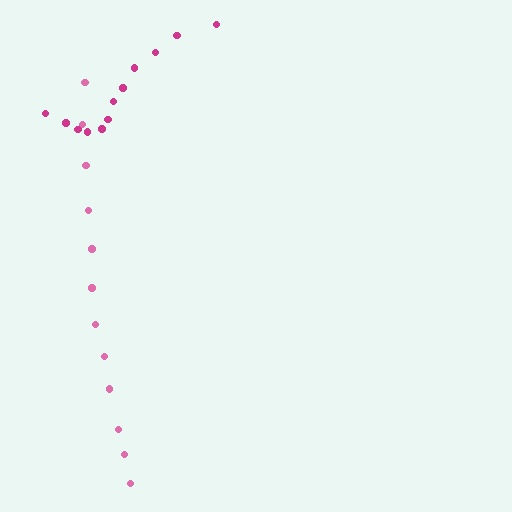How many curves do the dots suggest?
There are 2 distinct paths.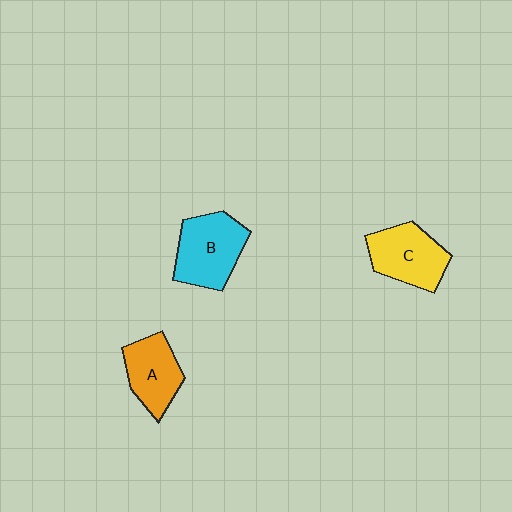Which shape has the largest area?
Shape B (cyan).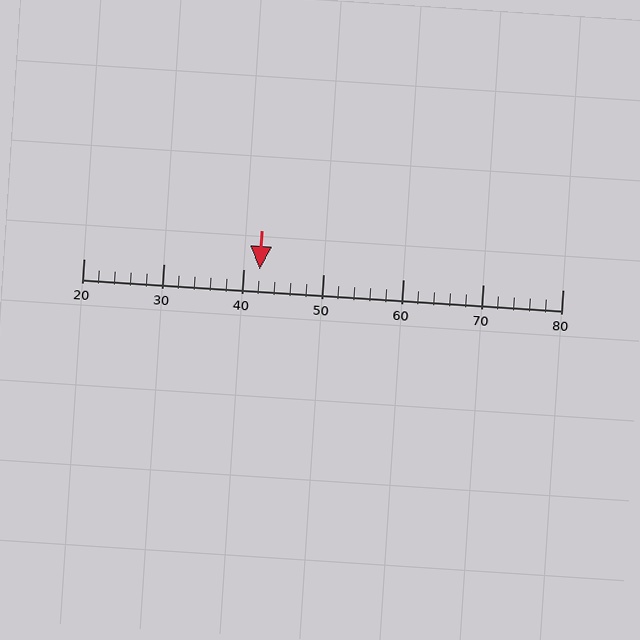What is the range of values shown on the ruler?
The ruler shows values from 20 to 80.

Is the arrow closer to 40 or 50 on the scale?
The arrow is closer to 40.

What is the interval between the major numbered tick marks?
The major tick marks are spaced 10 units apart.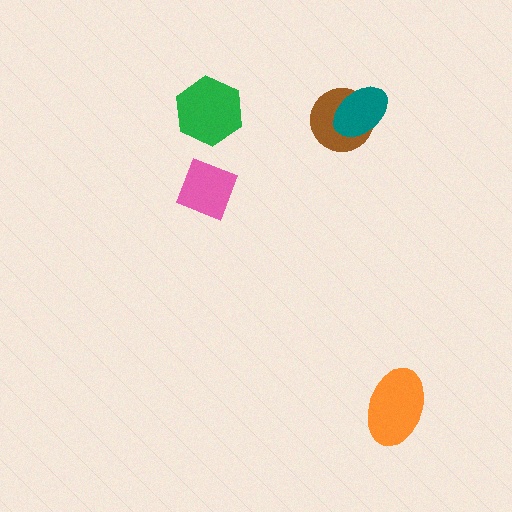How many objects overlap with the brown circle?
1 object overlaps with the brown circle.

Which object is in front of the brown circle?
The teal ellipse is in front of the brown circle.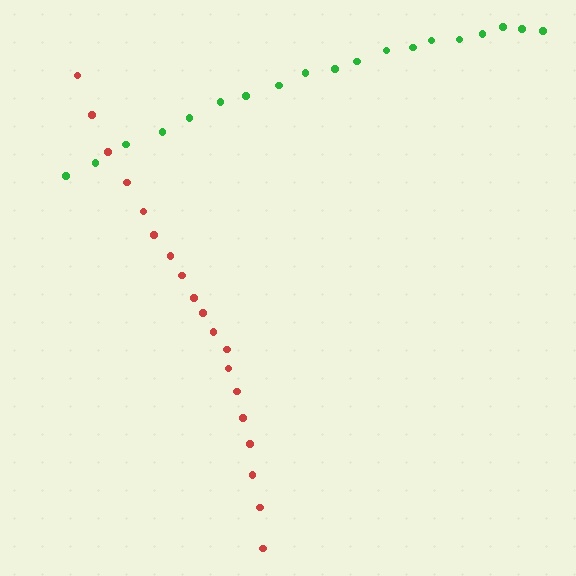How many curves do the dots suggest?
There are 2 distinct paths.